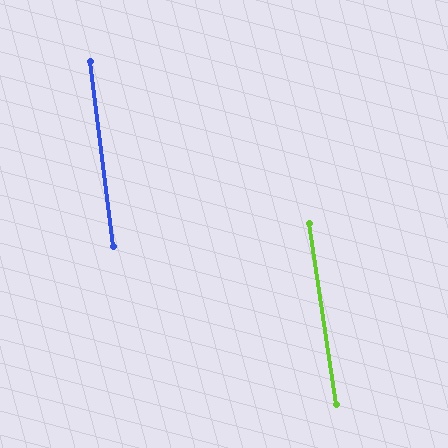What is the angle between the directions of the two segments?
Approximately 1 degree.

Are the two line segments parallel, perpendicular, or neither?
Parallel — their directions differ by only 1.0°.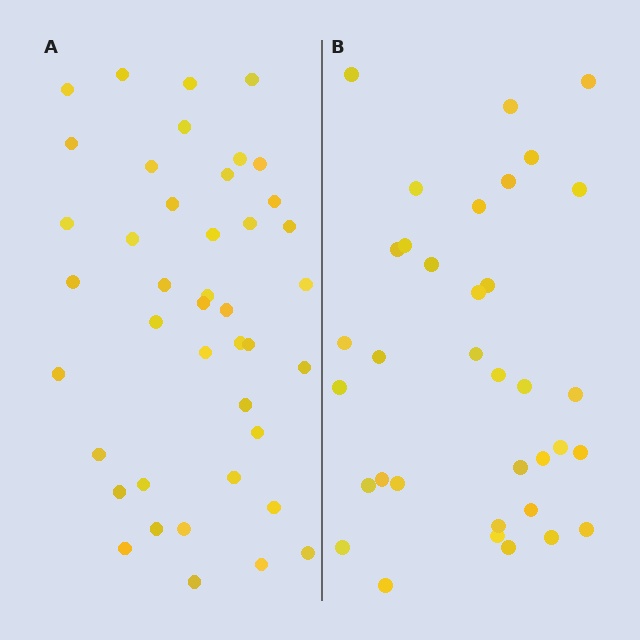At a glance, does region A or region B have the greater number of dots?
Region A (the left region) has more dots.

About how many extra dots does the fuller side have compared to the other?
Region A has roughly 8 or so more dots than region B.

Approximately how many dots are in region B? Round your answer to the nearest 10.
About 40 dots. (The exact count is 35, which rounds to 40.)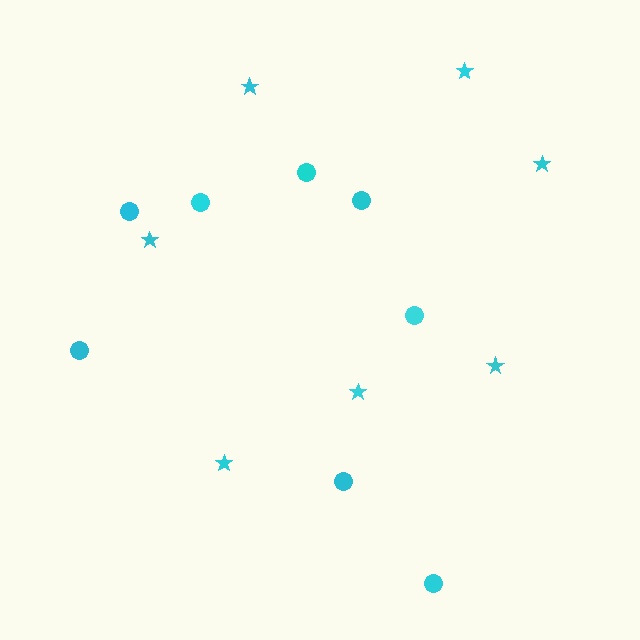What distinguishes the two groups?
There are 2 groups: one group of stars (7) and one group of circles (8).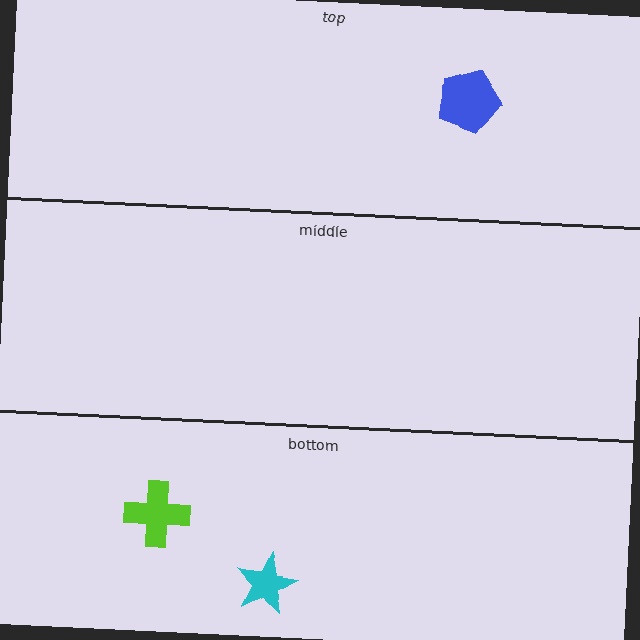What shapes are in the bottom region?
The cyan star, the lime cross.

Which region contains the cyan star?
The bottom region.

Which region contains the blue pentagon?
The top region.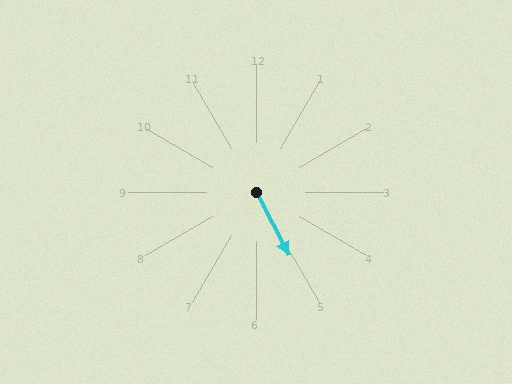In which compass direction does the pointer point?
Southeast.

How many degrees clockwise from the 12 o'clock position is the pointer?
Approximately 153 degrees.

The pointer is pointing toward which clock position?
Roughly 5 o'clock.